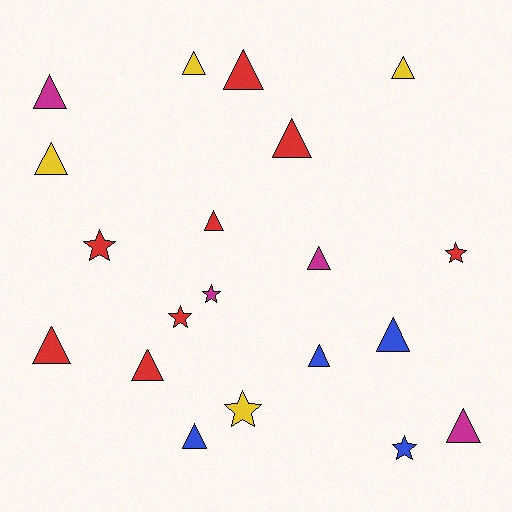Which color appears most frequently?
Red, with 8 objects.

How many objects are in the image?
There are 20 objects.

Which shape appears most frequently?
Triangle, with 14 objects.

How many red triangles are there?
There are 5 red triangles.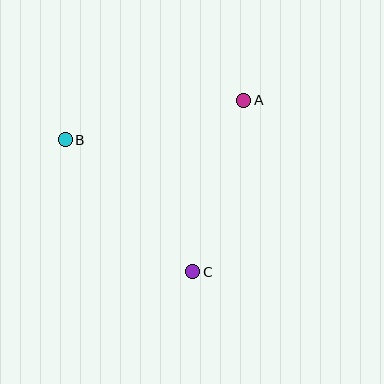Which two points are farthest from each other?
Points B and C are farthest from each other.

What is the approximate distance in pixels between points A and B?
The distance between A and B is approximately 183 pixels.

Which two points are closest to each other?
Points A and C are closest to each other.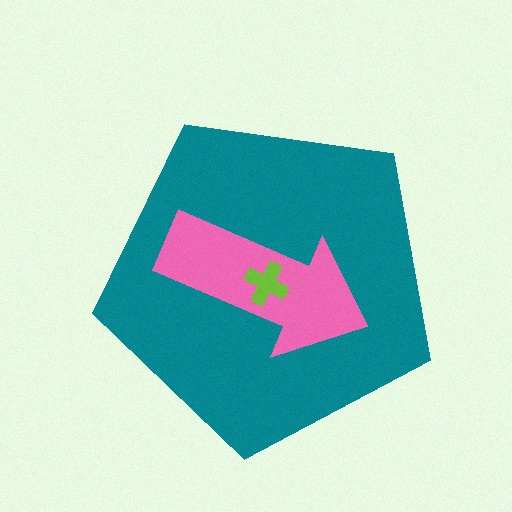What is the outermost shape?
The teal pentagon.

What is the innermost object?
The lime cross.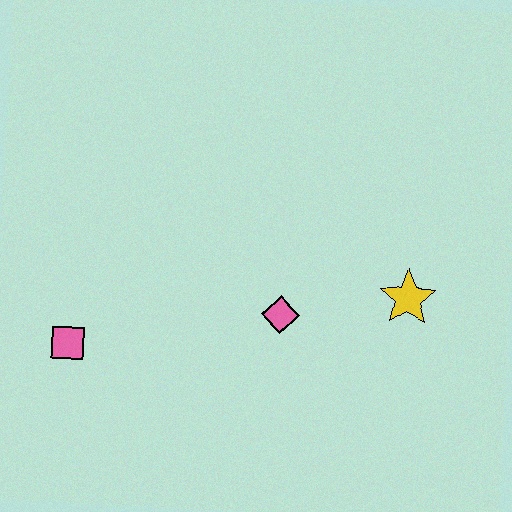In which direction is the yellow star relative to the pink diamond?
The yellow star is to the right of the pink diamond.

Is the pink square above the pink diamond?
No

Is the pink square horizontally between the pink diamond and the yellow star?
No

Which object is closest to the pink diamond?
The yellow star is closest to the pink diamond.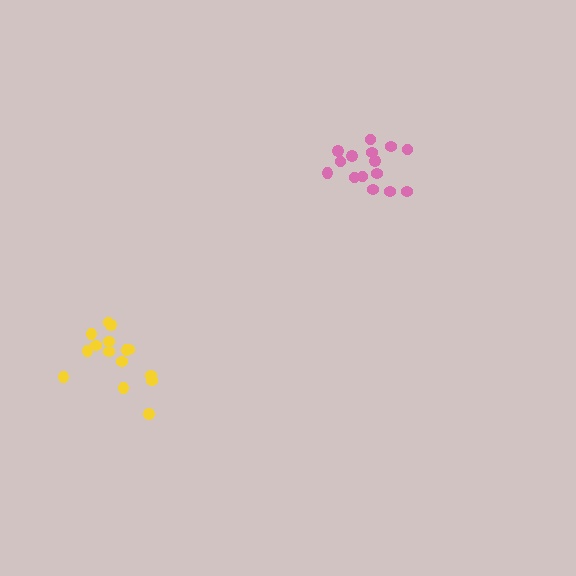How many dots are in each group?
Group 1: 15 dots, Group 2: 15 dots (30 total).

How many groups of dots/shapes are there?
There are 2 groups.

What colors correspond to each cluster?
The clusters are colored: yellow, pink.